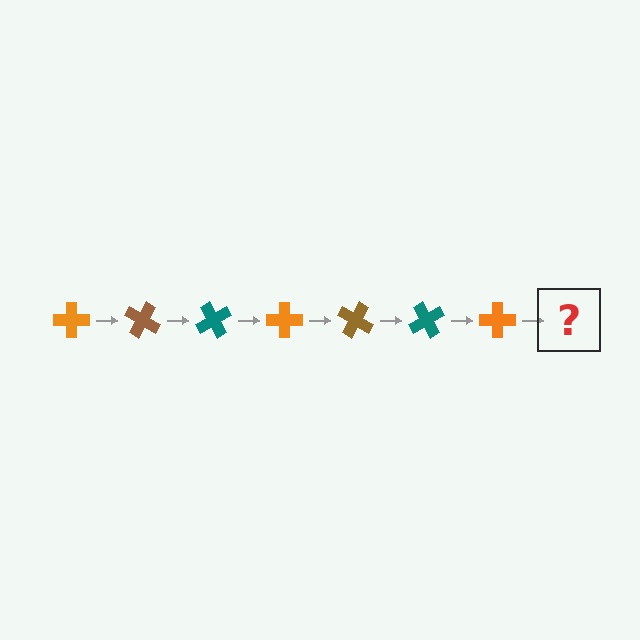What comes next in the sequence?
The next element should be a brown cross, rotated 210 degrees from the start.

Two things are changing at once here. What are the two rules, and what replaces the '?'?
The two rules are that it rotates 30 degrees each step and the color cycles through orange, brown, and teal. The '?' should be a brown cross, rotated 210 degrees from the start.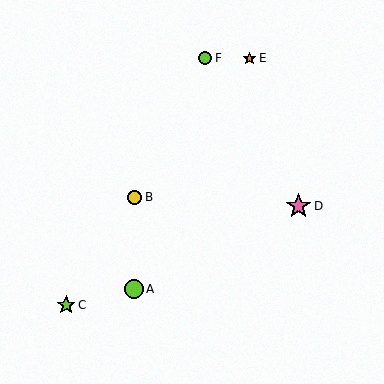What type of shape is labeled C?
Shape C is a lime star.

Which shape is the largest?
The pink star (labeled D) is the largest.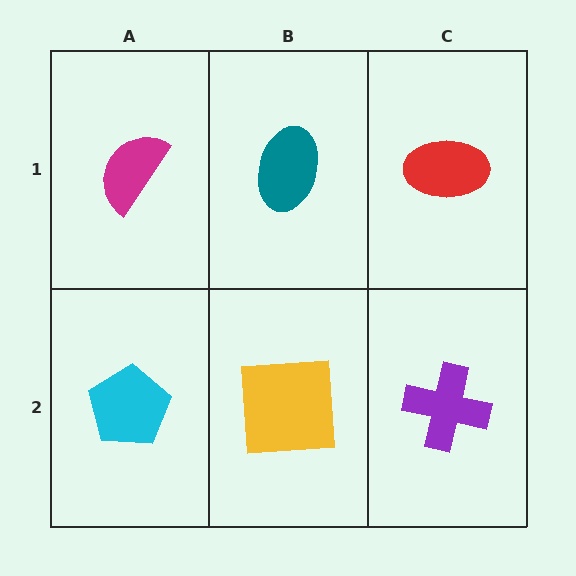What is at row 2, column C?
A purple cross.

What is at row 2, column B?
A yellow square.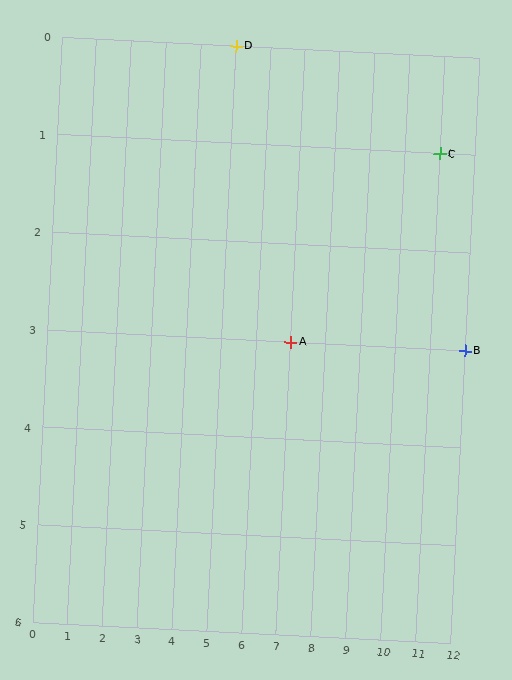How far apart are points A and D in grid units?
Points A and D are 2 columns and 3 rows apart (about 3.6 grid units diagonally).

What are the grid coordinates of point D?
Point D is at grid coordinates (5, 0).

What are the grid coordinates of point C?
Point C is at grid coordinates (11, 1).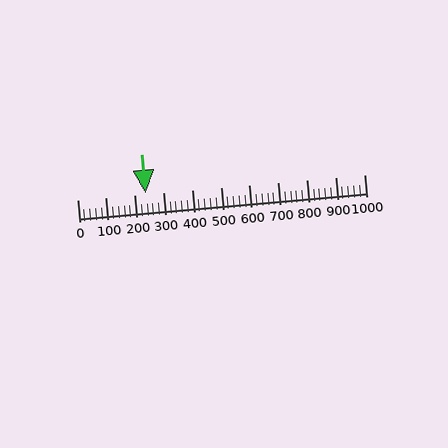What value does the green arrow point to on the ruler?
The green arrow points to approximately 239.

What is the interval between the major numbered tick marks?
The major tick marks are spaced 100 units apart.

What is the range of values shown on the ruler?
The ruler shows values from 0 to 1000.